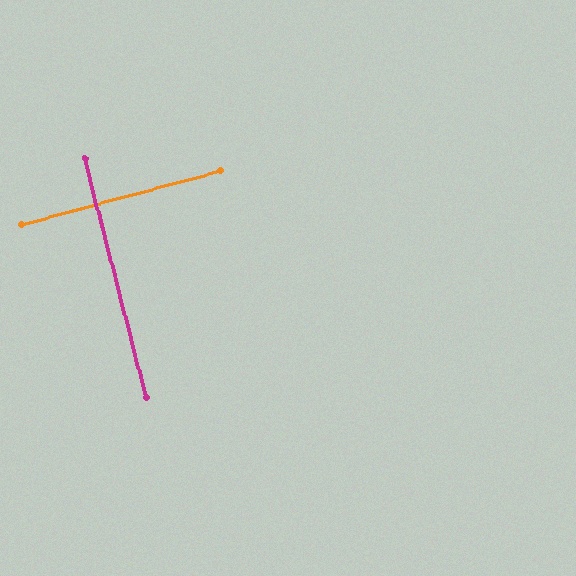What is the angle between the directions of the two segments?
Approximately 89 degrees.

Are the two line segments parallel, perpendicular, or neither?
Perpendicular — they meet at approximately 89°.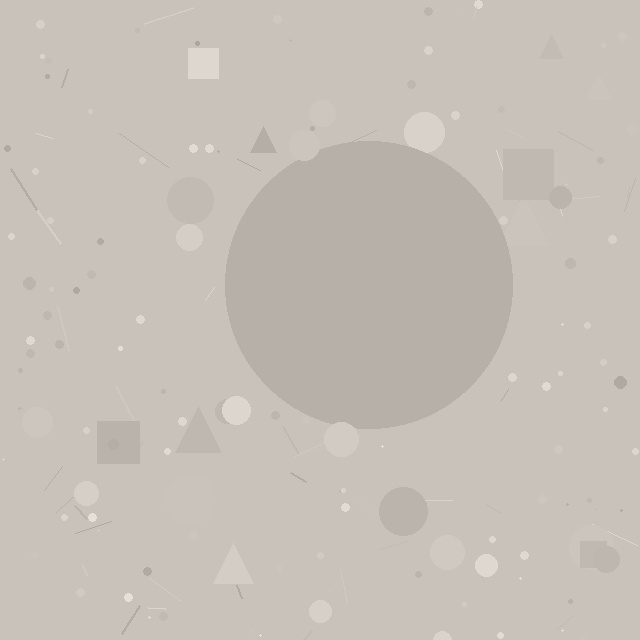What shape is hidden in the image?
A circle is hidden in the image.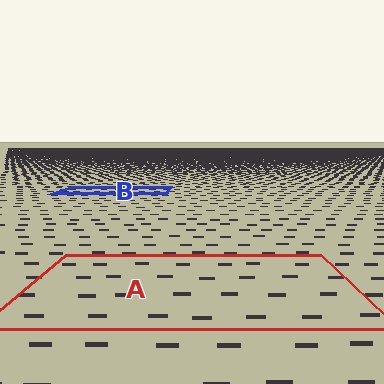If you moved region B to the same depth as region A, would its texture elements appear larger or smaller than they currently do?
They would appear larger. At a closer depth, the same texture elements are projected at a bigger on-screen size.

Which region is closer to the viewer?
Region A is closer. The texture elements there are larger and more spread out.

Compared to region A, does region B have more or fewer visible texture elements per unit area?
Region B has more texture elements per unit area — they are packed more densely because it is farther away.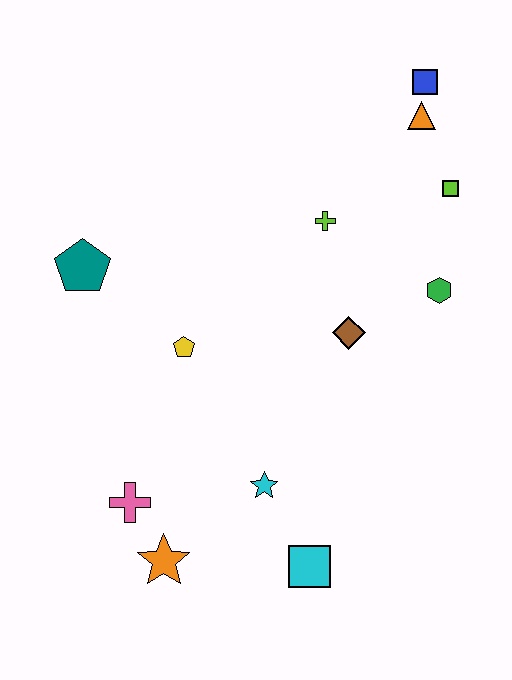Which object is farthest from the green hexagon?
The orange star is farthest from the green hexagon.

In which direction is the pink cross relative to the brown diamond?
The pink cross is to the left of the brown diamond.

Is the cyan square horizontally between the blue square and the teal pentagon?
Yes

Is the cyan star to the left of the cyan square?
Yes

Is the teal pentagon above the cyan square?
Yes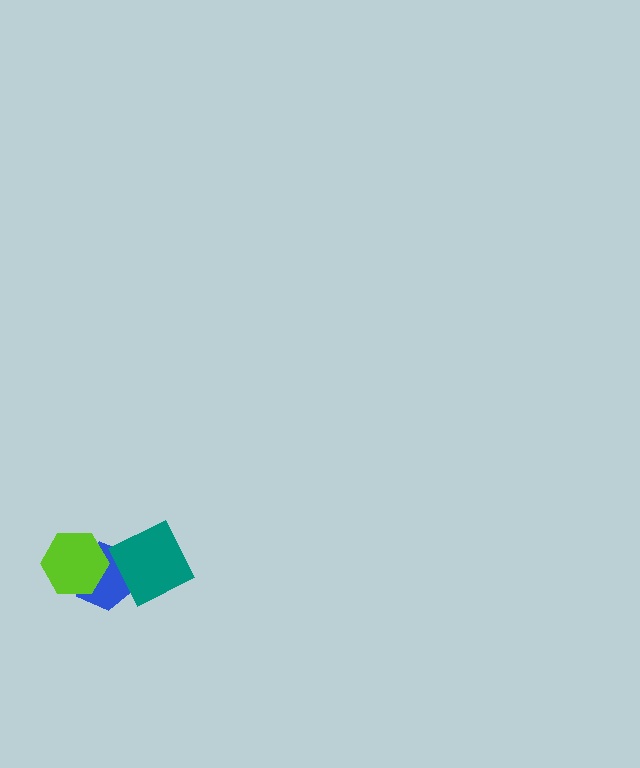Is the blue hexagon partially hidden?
Yes, it is partially covered by another shape.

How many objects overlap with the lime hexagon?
1 object overlaps with the lime hexagon.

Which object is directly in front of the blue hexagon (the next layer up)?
The lime hexagon is directly in front of the blue hexagon.